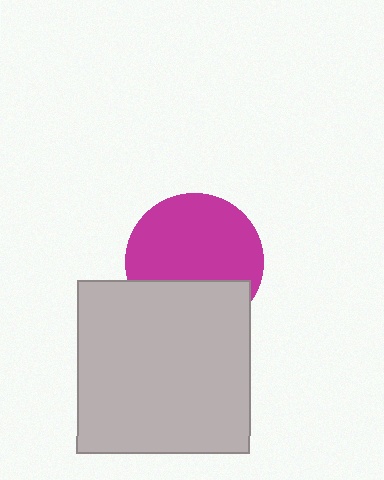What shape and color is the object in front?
The object in front is a light gray square.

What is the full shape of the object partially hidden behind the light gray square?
The partially hidden object is a magenta circle.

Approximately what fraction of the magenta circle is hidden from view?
Roughly 33% of the magenta circle is hidden behind the light gray square.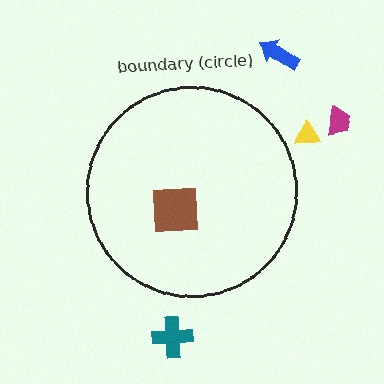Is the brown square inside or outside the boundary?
Inside.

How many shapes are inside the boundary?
1 inside, 4 outside.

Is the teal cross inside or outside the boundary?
Outside.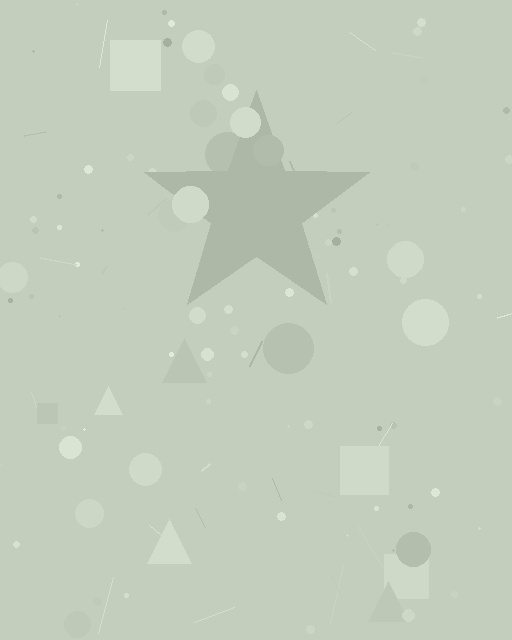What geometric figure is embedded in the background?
A star is embedded in the background.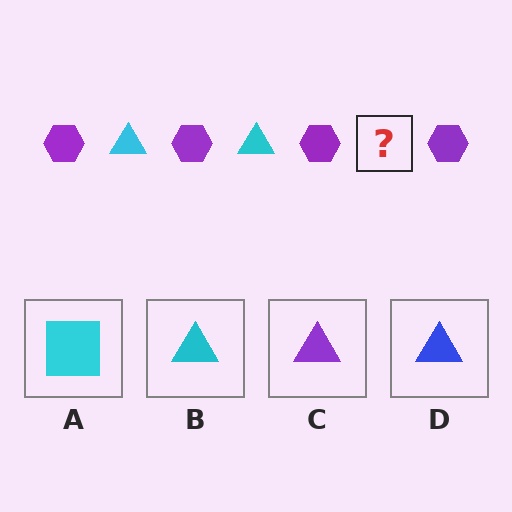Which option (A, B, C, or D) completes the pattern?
B.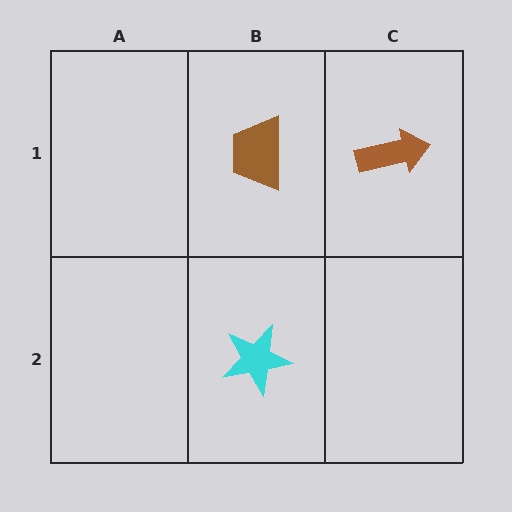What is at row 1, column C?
A brown arrow.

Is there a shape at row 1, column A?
No, that cell is empty.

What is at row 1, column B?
A brown trapezoid.